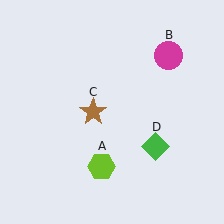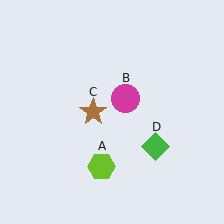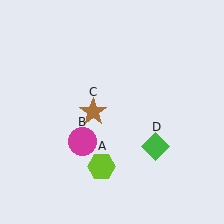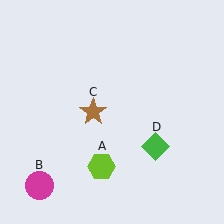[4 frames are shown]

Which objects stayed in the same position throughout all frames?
Lime hexagon (object A) and brown star (object C) and green diamond (object D) remained stationary.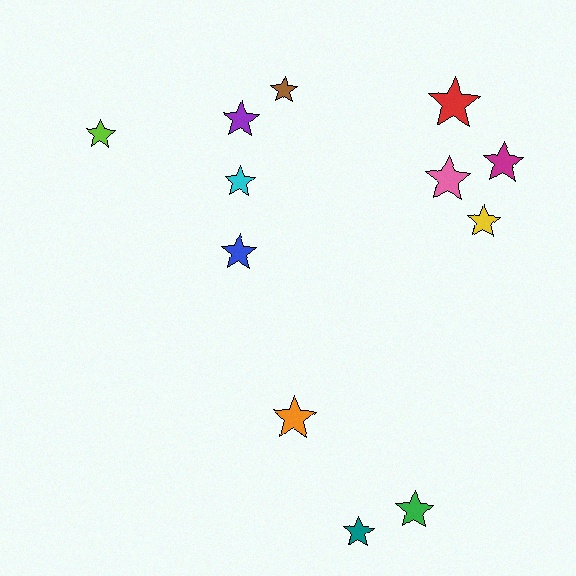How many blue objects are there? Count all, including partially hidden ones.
There is 1 blue object.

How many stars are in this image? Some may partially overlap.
There are 12 stars.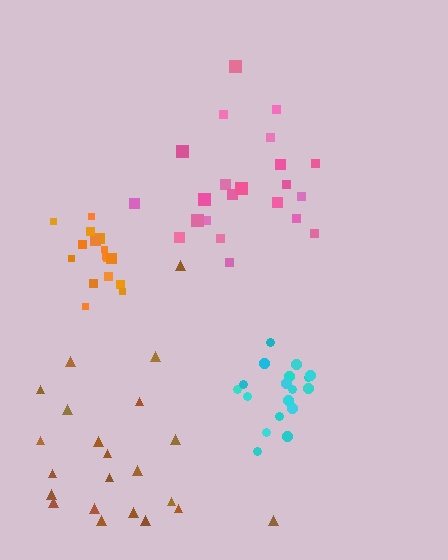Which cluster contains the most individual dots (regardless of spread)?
Pink (22).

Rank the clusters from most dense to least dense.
cyan, orange, pink, brown.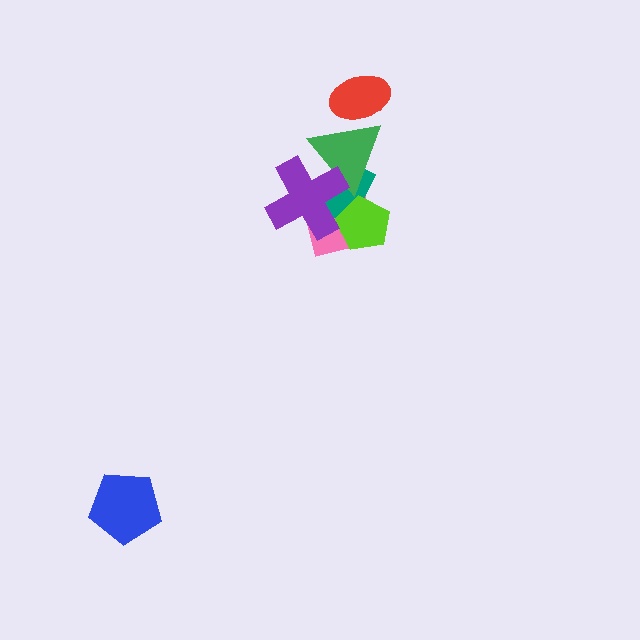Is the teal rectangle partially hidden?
Yes, it is partially covered by another shape.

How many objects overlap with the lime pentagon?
3 objects overlap with the lime pentagon.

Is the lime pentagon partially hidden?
Yes, it is partially covered by another shape.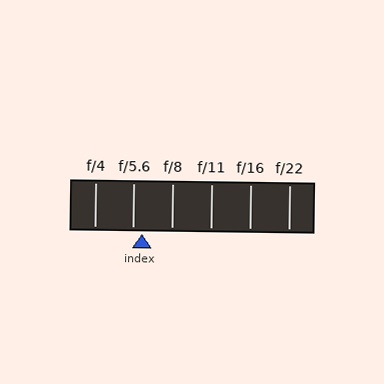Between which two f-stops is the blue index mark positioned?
The index mark is between f/5.6 and f/8.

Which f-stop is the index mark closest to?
The index mark is closest to f/5.6.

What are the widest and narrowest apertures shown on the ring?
The widest aperture shown is f/4 and the narrowest is f/22.